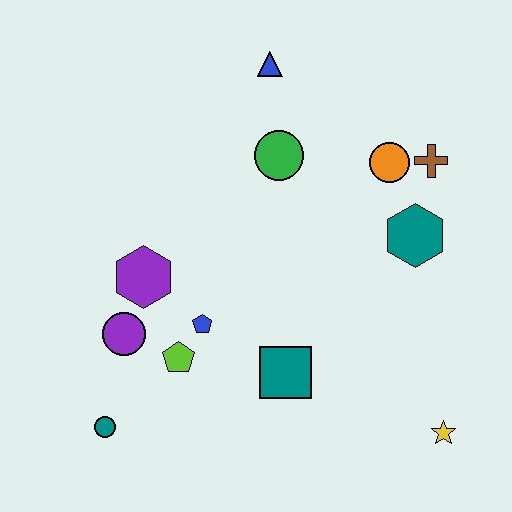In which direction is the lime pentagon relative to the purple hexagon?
The lime pentagon is below the purple hexagon.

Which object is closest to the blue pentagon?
The lime pentagon is closest to the blue pentagon.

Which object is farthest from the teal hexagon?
The teal circle is farthest from the teal hexagon.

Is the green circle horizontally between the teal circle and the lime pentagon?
No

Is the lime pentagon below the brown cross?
Yes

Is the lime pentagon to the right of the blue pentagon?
No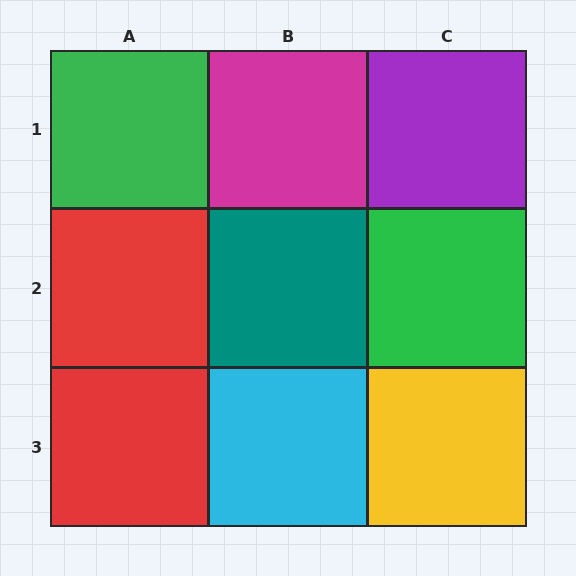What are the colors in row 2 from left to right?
Red, teal, green.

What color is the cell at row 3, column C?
Yellow.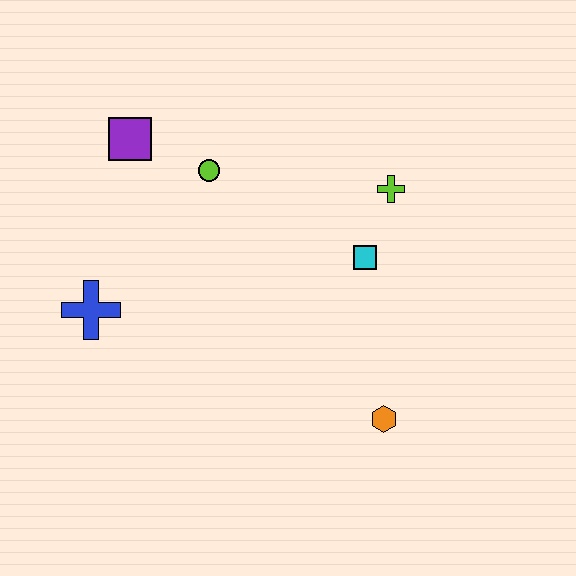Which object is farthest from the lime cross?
The blue cross is farthest from the lime cross.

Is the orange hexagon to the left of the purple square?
No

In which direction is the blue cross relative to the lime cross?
The blue cross is to the left of the lime cross.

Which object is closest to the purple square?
The lime circle is closest to the purple square.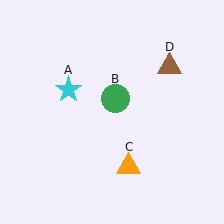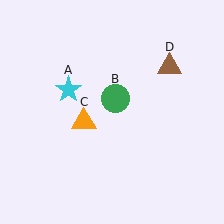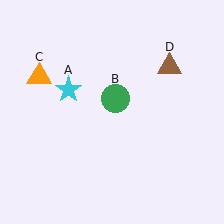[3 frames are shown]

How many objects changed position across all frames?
1 object changed position: orange triangle (object C).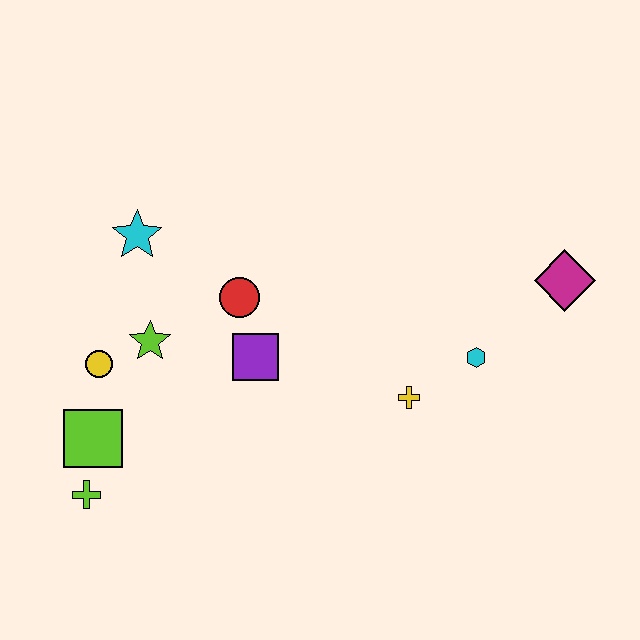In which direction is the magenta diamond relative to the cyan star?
The magenta diamond is to the right of the cyan star.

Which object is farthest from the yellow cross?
The lime cross is farthest from the yellow cross.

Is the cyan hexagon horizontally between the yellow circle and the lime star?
No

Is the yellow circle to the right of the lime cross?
Yes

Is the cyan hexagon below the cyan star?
Yes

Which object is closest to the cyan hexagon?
The yellow cross is closest to the cyan hexagon.